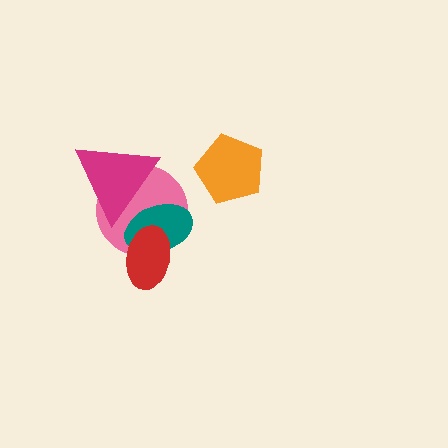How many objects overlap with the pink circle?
3 objects overlap with the pink circle.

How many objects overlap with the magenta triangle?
2 objects overlap with the magenta triangle.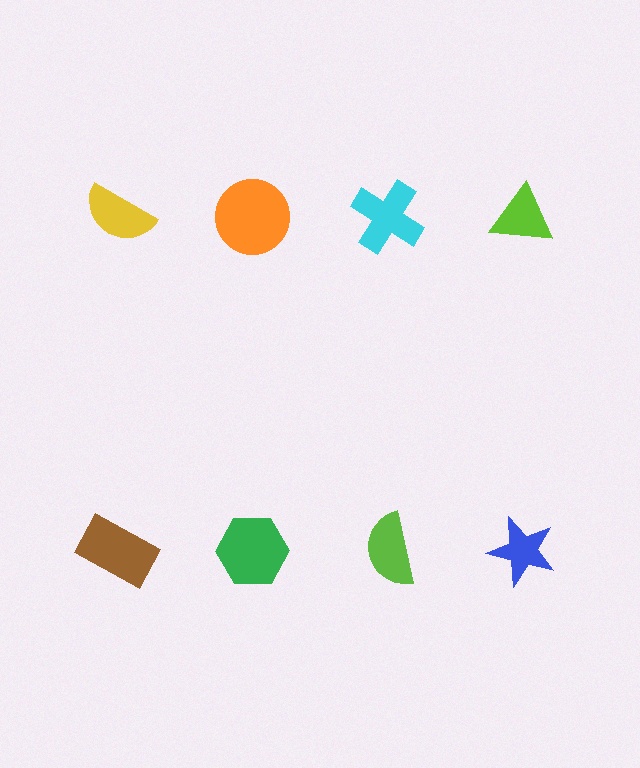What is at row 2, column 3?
A lime semicircle.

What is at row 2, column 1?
A brown rectangle.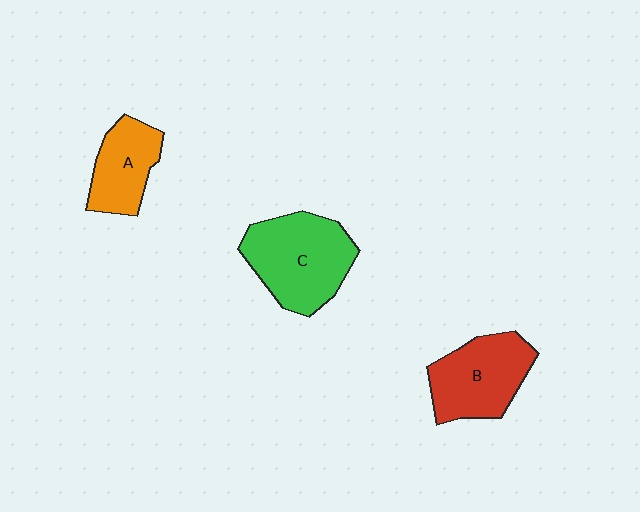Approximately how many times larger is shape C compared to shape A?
Approximately 1.6 times.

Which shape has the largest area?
Shape C (green).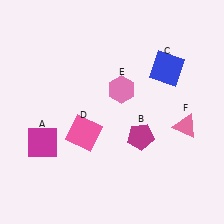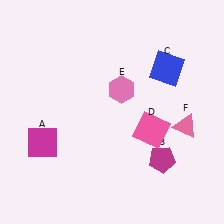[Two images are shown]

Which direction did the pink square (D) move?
The pink square (D) moved right.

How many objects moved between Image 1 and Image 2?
2 objects moved between the two images.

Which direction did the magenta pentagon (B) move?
The magenta pentagon (B) moved down.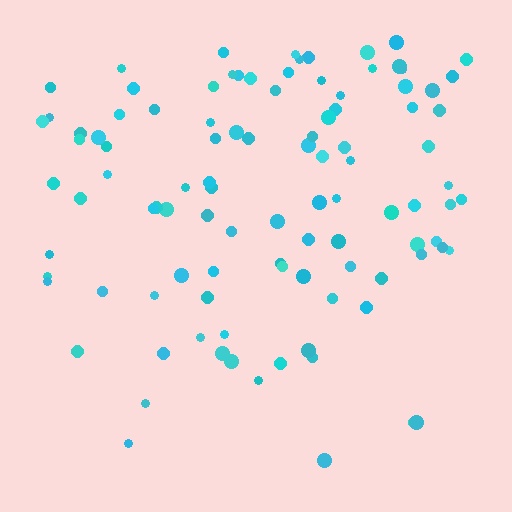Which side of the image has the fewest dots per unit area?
The bottom.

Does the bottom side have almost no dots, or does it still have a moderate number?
Still a moderate number, just noticeably fewer than the top.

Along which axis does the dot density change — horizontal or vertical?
Vertical.